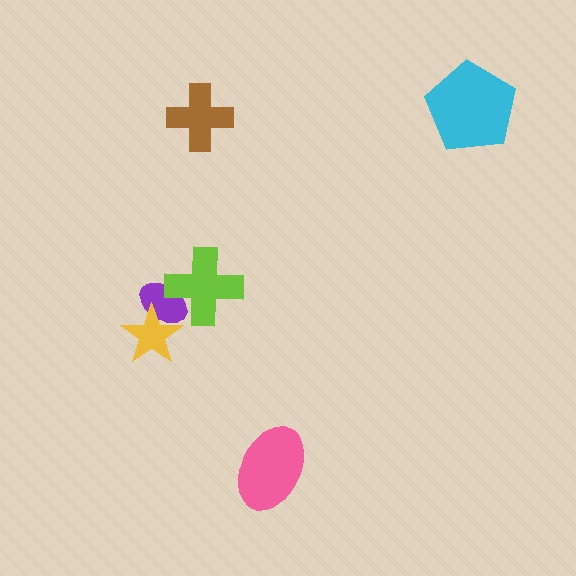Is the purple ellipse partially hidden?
Yes, it is partially covered by another shape.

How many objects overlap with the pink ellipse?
0 objects overlap with the pink ellipse.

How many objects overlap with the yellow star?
1 object overlaps with the yellow star.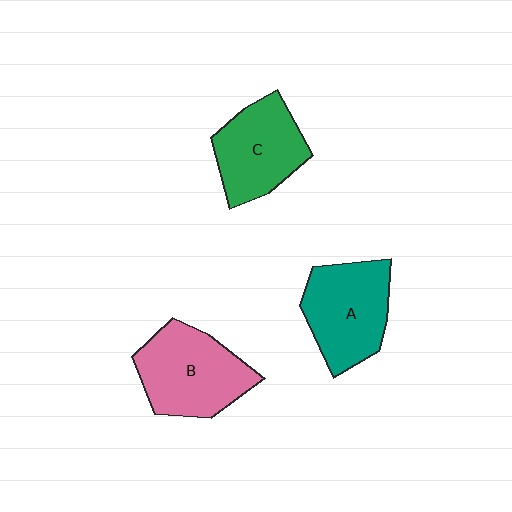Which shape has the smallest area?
Shape C (green).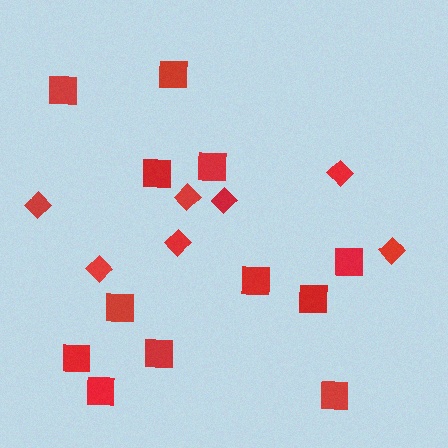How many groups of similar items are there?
There are 2 groups: one group of diamonds (7) and one group of squares (12).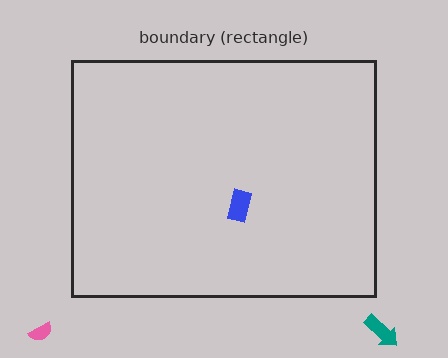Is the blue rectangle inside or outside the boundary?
Inside.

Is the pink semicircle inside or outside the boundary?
Outside.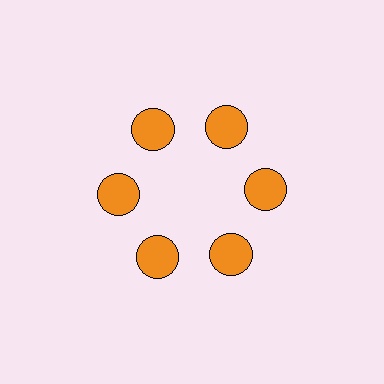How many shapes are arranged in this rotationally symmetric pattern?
There are 6 shapes, arranged in 6 groups of 1.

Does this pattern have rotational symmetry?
Yes, this pattern has 6-fold rotational symmetry. It looks the same after rotating 60 degrees around the center.